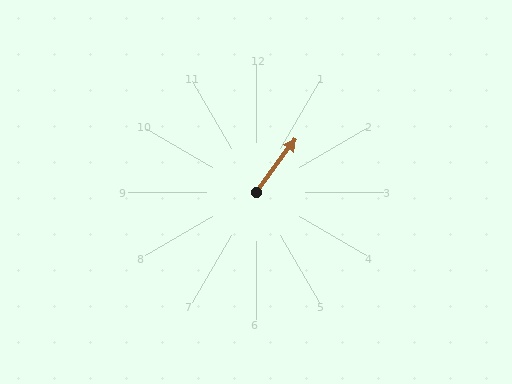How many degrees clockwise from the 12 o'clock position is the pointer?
Approximately 37 degrees.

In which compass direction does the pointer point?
Northeast.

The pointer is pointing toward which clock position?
Roughly 1 o'clock.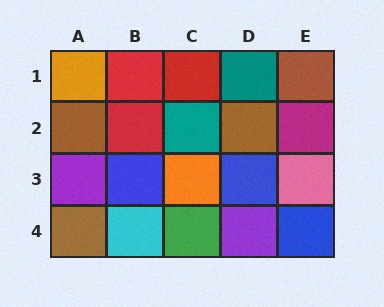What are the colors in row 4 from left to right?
Brown, cyan, green, purple, blue.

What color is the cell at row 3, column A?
Purple.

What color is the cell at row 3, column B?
Blue.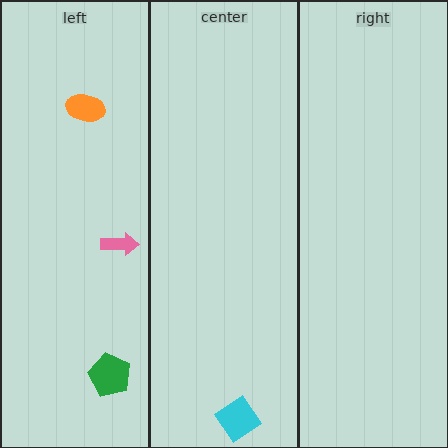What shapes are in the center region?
The cyan diamond.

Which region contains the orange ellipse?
The left region.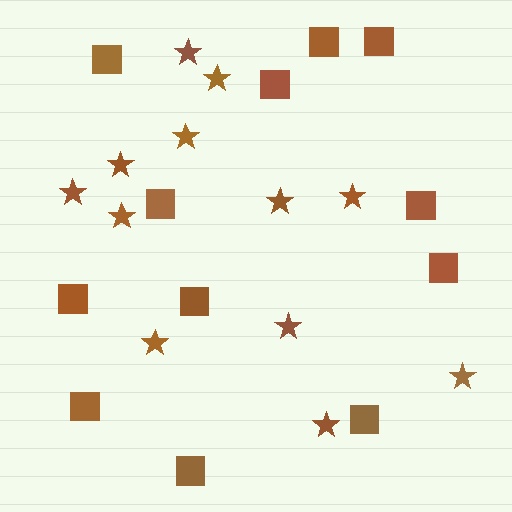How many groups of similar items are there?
There are 2 groups: one group of squares (12) and one group of stars (12).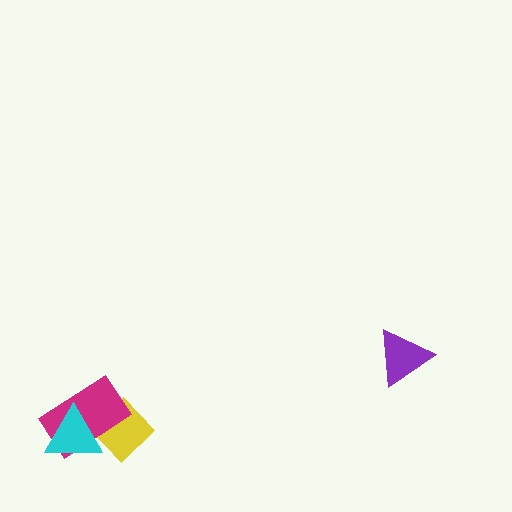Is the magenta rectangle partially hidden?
Yes, it is partially covered by another shape.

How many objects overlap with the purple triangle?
0 objects overlap with the purple triangle.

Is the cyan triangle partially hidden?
No, no other shape covers it.